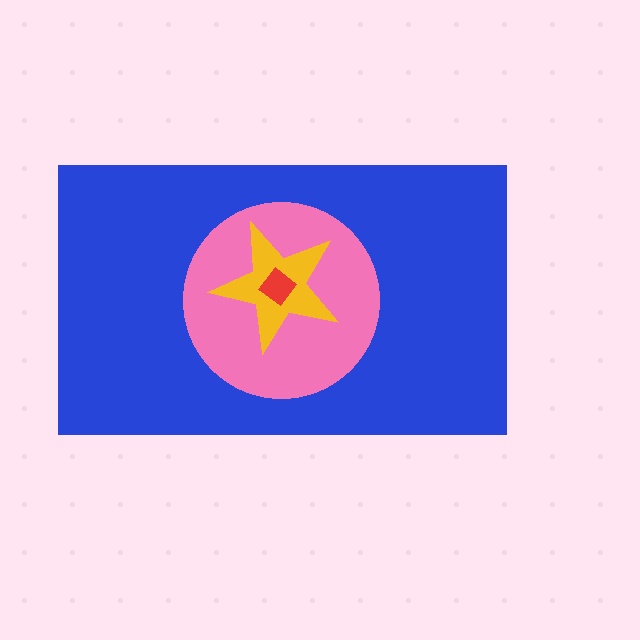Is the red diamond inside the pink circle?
Yes.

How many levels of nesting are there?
4.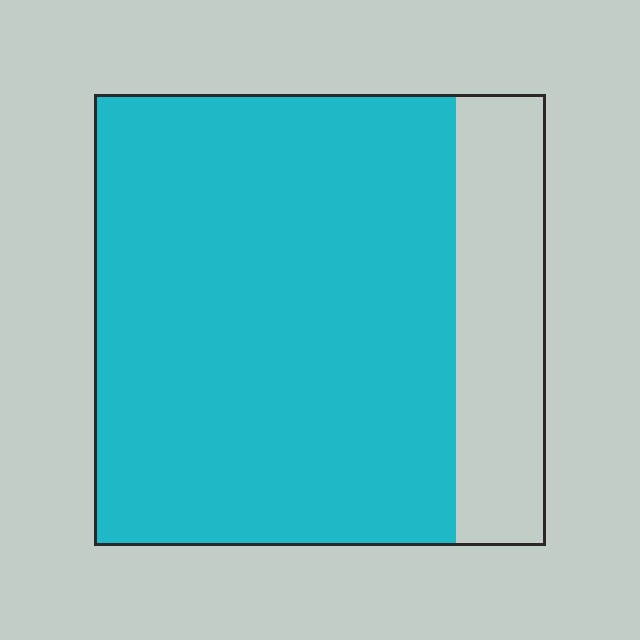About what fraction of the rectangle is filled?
About four fifths (4/5).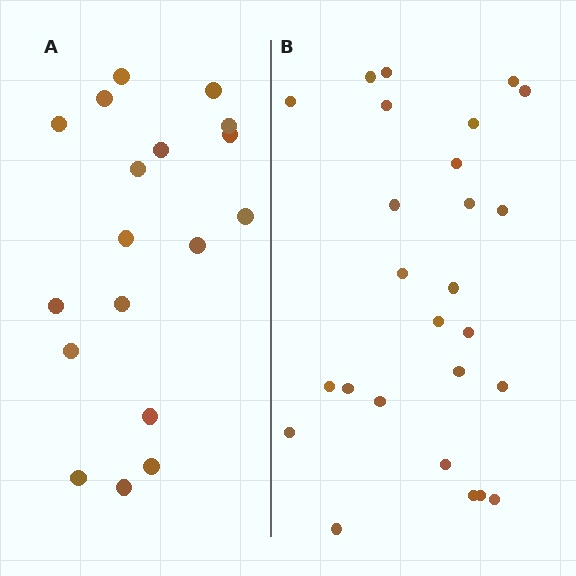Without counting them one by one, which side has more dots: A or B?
Region B (the right region) has more dots.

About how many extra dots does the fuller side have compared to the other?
Region B has roughly 8 or so more dots than region A.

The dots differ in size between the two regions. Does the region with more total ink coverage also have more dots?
No. Region A has more total ink coverage because its dots are larger, but region B actually contains more individual dots. Total area can be misleading — the number of items is what matters here.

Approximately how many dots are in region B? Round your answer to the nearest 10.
About 30 dots. (The exact count is 26, which rounds to 30.)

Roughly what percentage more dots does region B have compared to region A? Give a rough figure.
About 45% more.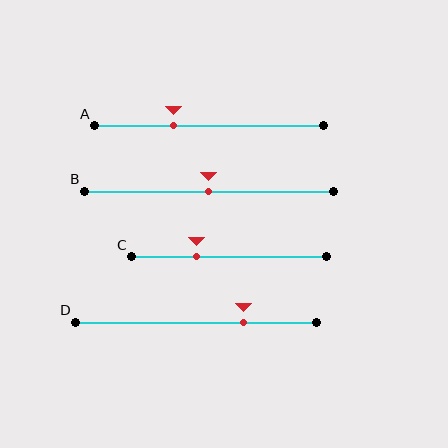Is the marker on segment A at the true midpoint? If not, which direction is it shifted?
No, the marker on segment A is shifted to the left by about 15% of the segment length.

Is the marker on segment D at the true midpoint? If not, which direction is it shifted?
No, the marker on segment D is shifted to the right by about 20% of the segment length.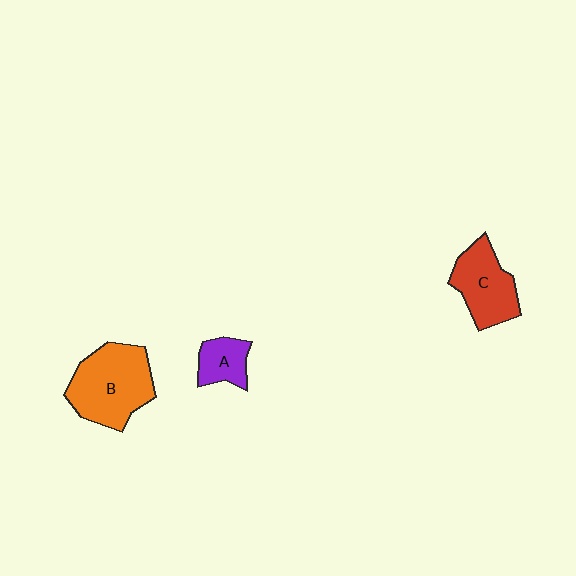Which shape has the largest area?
Shape B (orange).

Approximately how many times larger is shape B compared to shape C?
Approximately 1.4 times.